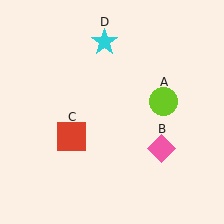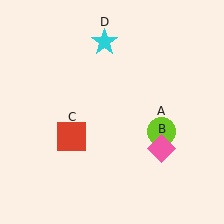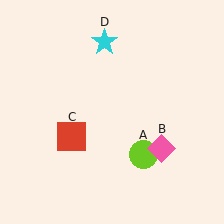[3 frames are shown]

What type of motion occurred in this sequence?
The lime circle (object A) rotated clockwise around the center of the scene.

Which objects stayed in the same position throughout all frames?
Pink diamond (object B) and red square (object C) and cyan star (object D) remained stationary.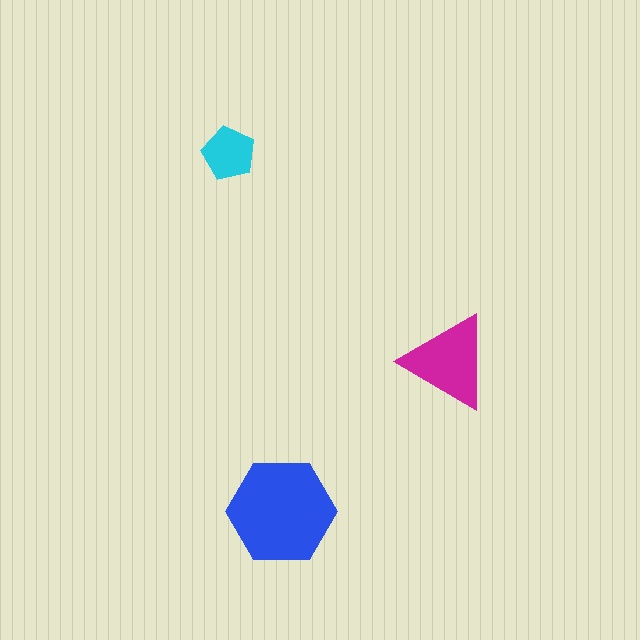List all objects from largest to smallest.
The blue hexagon, the magenta triangle, the cyan pentagon.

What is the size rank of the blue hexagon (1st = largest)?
1st.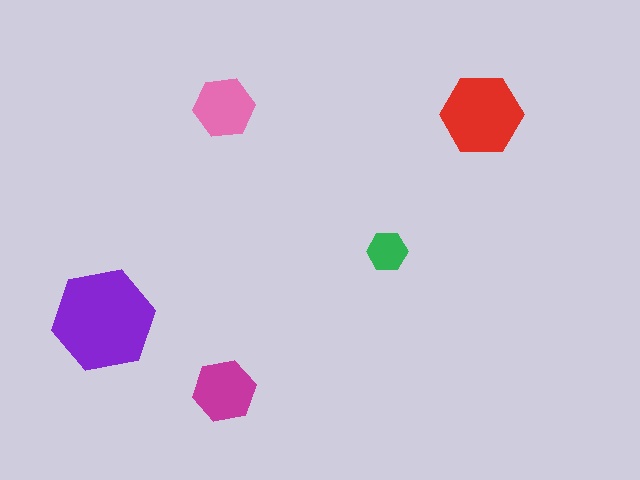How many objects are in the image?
There are 5 objects in the image.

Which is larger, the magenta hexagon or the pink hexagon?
The magenta one.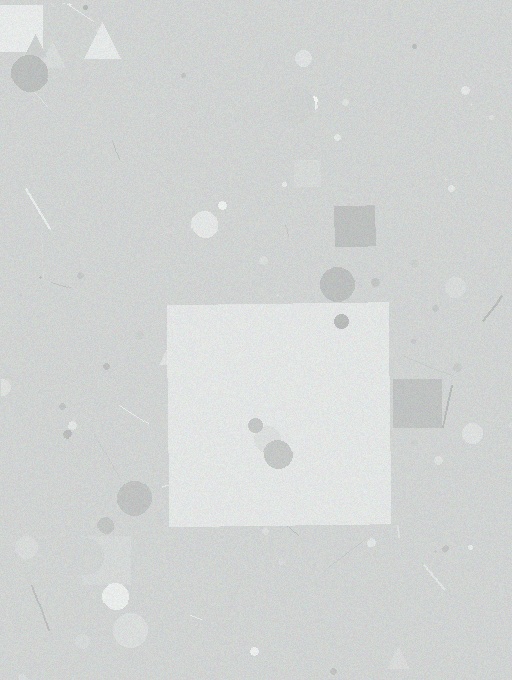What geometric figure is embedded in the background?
A square is embedded in the background.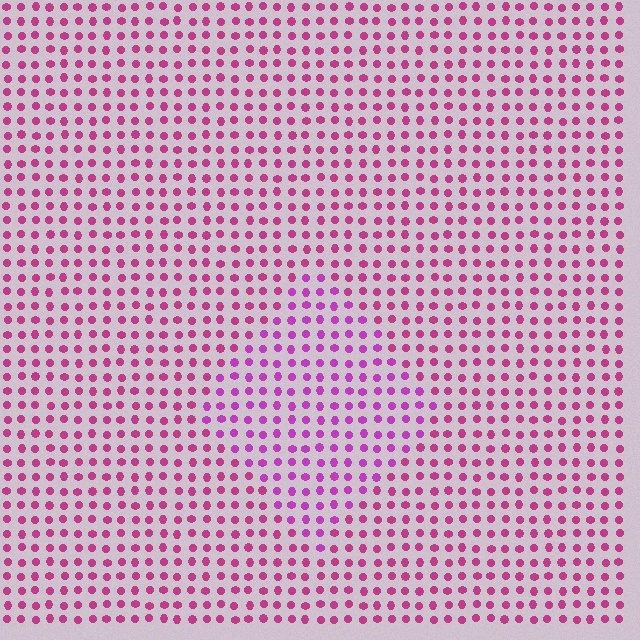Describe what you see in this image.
The image is filled with small magenta elements in a uniform arrangement. A diamond-shaped region is visible where the elements are tinted to a slightly different hue, forming a subtle color boundary.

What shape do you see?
I see a diamond.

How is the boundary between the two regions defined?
The boundary is defined purely by a slight shift in hue (about 24 degrees). Spacing, size, and orientation are identical on both sides.